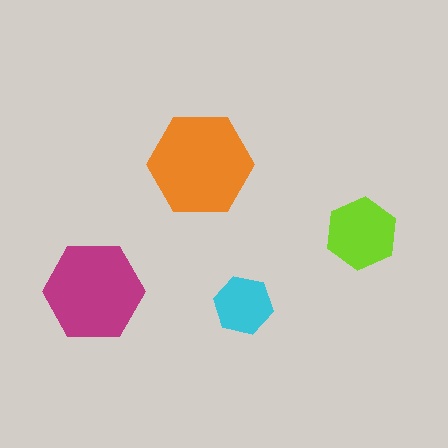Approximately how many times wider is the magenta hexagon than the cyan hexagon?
About 1.5 times wider.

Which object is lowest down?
The cyan hexagon is bottommost.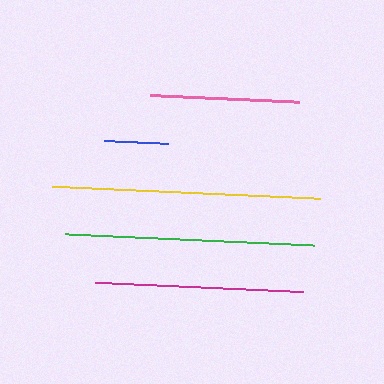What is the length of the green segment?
The green segment is approximately 249 pixels long.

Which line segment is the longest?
The yellow line is the longest at approximately 269 pixels.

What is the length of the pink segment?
The pink segment is approximately 149 pixels long.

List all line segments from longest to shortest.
From longest to shortest: yellow, green, magenta, pink, blue.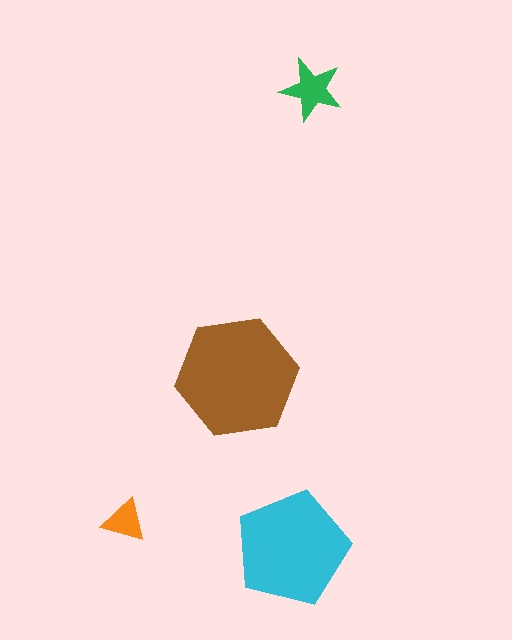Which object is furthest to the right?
The green star is rightmost.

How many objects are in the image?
There are 4 objects in the image.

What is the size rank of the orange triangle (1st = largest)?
4th.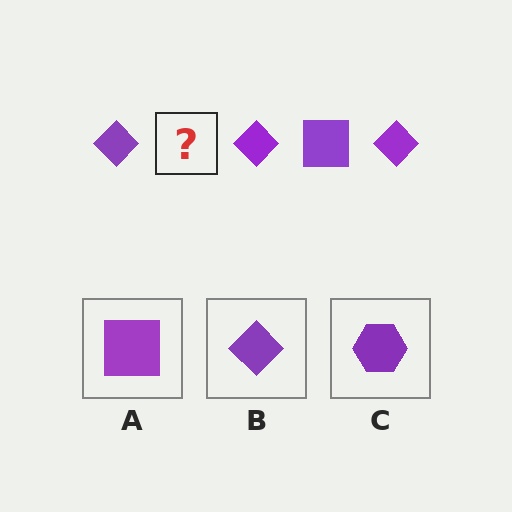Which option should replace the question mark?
Option A.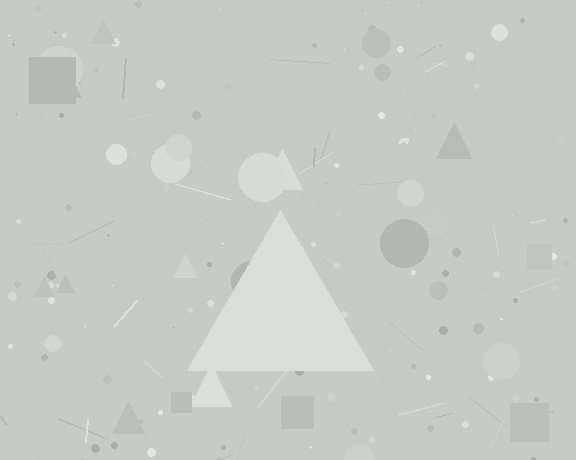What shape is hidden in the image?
A triangle is hidden in the image.